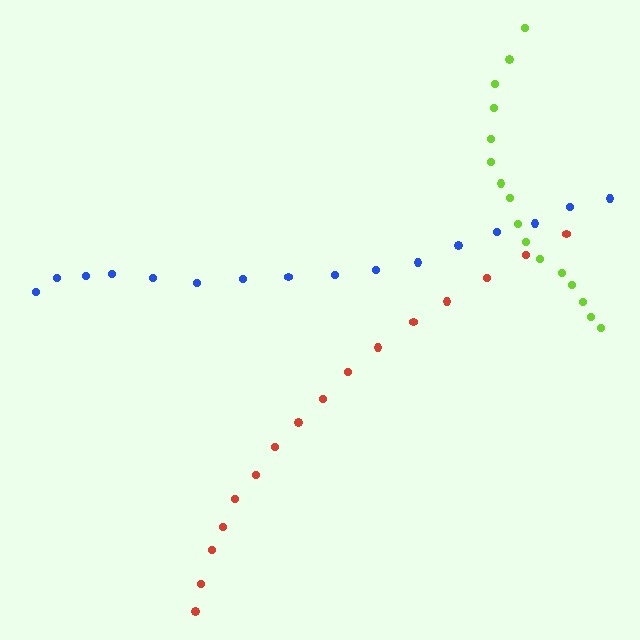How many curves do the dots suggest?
There are 3 distinct paths.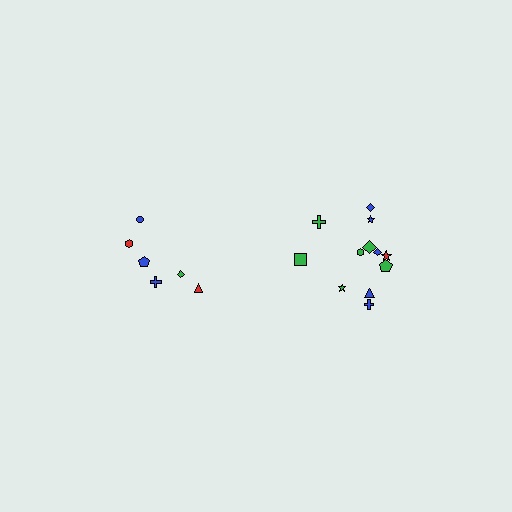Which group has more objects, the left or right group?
The right group.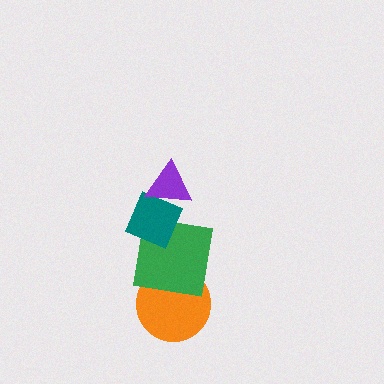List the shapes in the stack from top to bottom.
From top to bottom: the purple triangle, the teal diamond, the green square, the orange circle.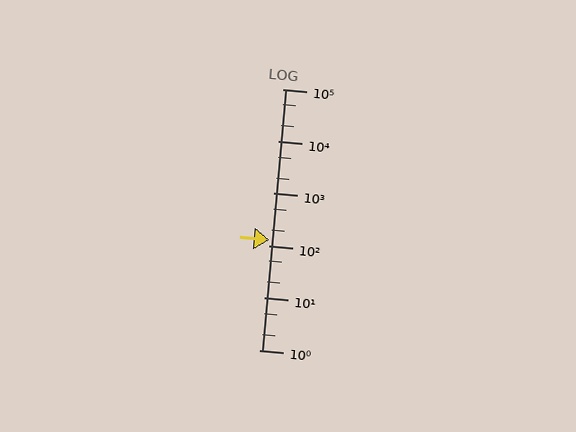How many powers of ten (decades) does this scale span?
The scale spans 5 decades, from 1 to 100000.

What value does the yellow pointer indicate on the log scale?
The pointer indicates approximately 130.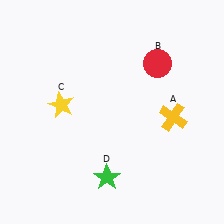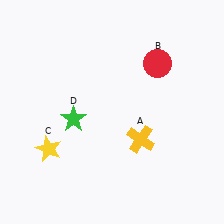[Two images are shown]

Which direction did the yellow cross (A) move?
The yellow cross (A) moved left.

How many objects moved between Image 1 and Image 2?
3 objects moved between the two images.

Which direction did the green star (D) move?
The green star (D) moved up.